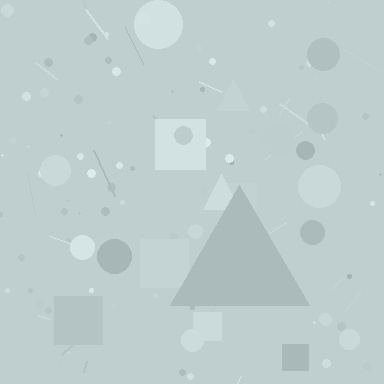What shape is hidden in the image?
A triangle is hidden in the image.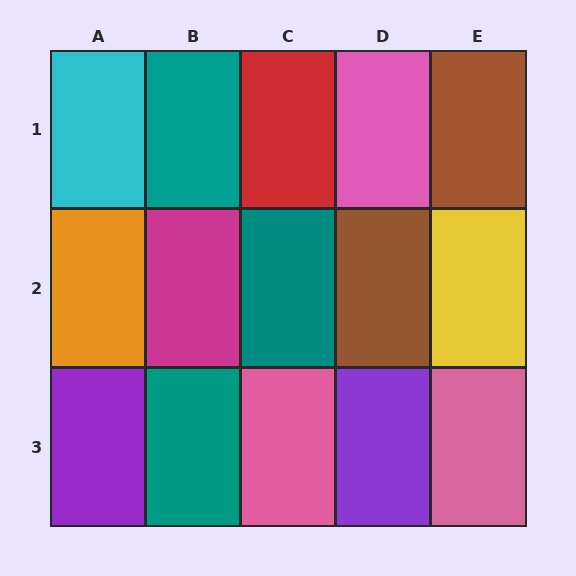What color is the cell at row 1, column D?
Pink.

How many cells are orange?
1 cell is orange.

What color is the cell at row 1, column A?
Cyan.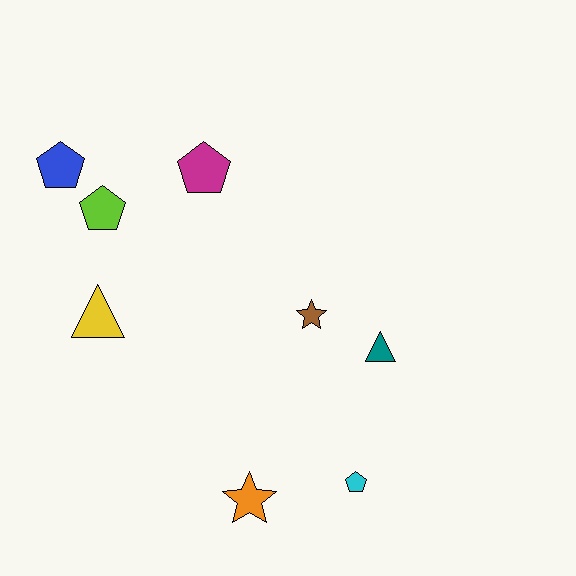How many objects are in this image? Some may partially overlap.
There are 8 objects.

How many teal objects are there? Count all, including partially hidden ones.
There is 1 teal object.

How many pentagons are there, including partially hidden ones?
There are 4 pentagons.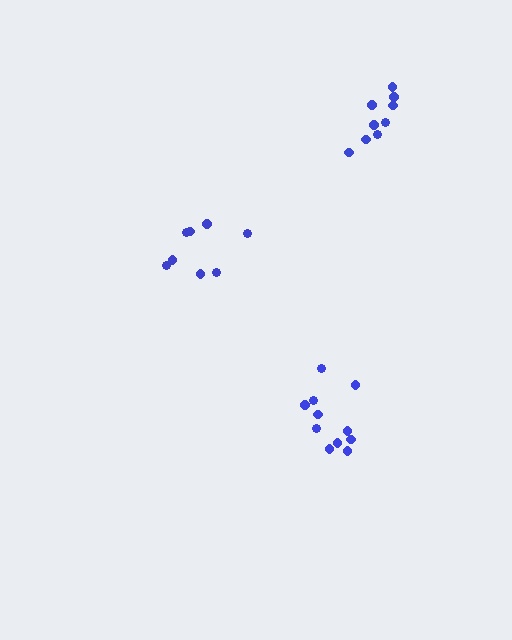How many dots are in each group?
Group 1: 8 dots, Group 2: 11 dots, Group 3: 9 dots (28 total).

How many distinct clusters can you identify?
There are 3 distinct clusters.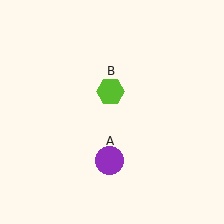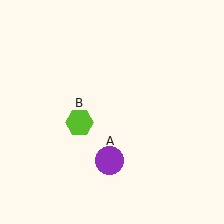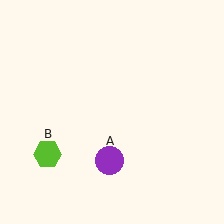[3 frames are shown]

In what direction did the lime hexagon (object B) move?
The lime hexagon (object B) moved down and to the left.